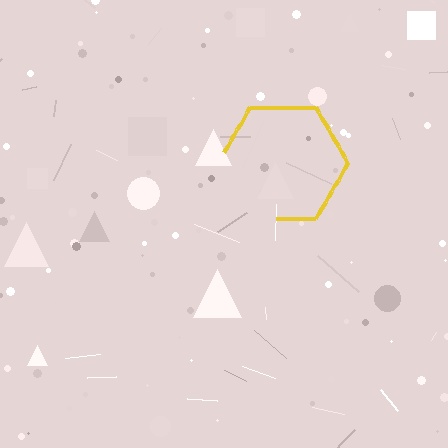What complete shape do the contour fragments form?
The contour fragments form a hexagon.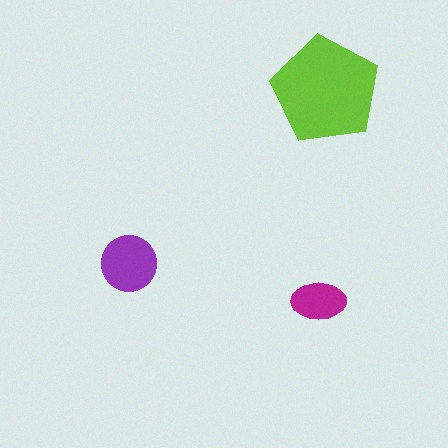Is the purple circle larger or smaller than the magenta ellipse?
Larger.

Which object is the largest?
The lime pentagon.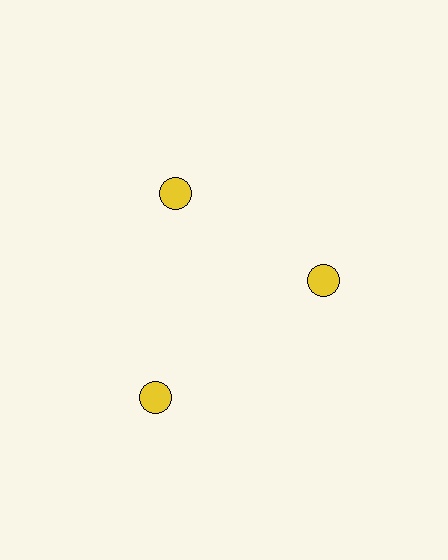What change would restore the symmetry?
The symmetry would be restored by moving it inward, back onto the ring so that all 3 circles sit at equal angles and equal distance from the center.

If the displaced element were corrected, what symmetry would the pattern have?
It would have 3-fold rotational symmetry — the pattern would map onto itself every 120 degrees.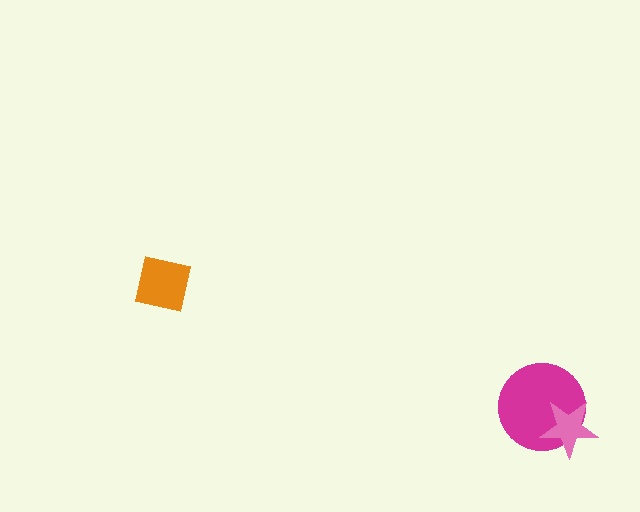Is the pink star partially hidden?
No, no other shape covers it.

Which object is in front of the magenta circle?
The pink star is in front of the magenta circle.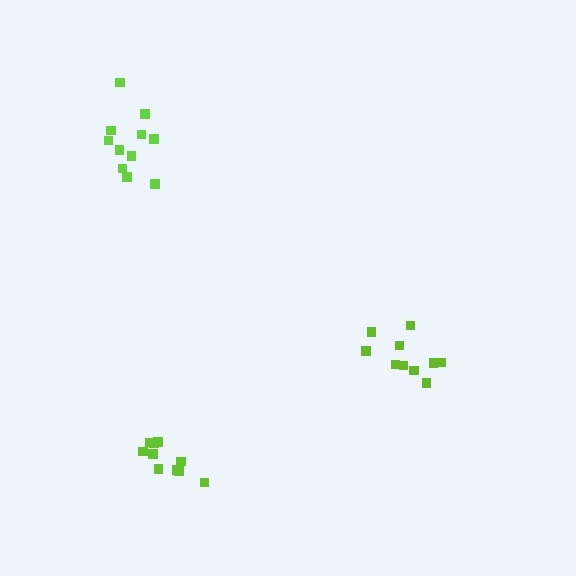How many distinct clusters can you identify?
There are 3 distinct clusters.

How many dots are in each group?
Group 1: 11 dots, Group 2: 11 dots, Group 3: 10 dots (32 total).